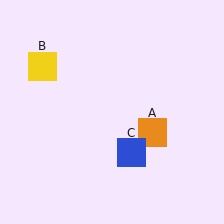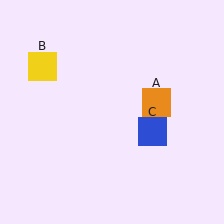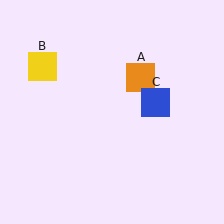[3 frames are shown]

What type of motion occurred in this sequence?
The orange square (object A), blue square (object C) rotated counterclockwise around the center of the scene.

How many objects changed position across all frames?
2 objects changed position: orange square (object A), blue square (object C).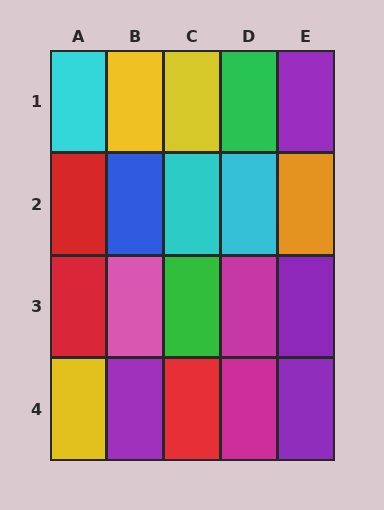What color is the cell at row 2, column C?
Cyan.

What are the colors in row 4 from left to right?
Yellow, purple, red, magenta, purple.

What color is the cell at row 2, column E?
Orange.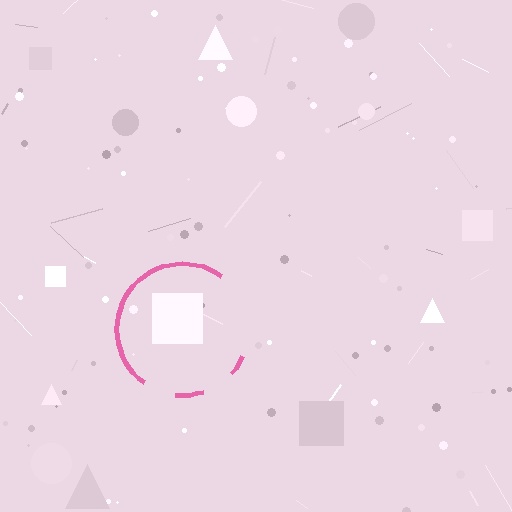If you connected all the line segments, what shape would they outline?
They would outline a circle.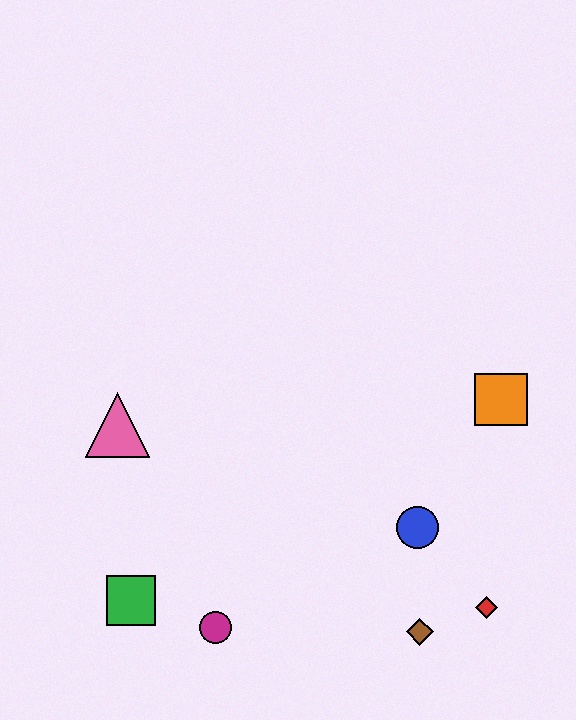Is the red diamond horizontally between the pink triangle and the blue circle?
No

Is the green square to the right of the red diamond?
No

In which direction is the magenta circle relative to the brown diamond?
The magenta circle is to the left of the brown diamond.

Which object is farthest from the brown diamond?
The pink triangle is farthest from the brown diamond.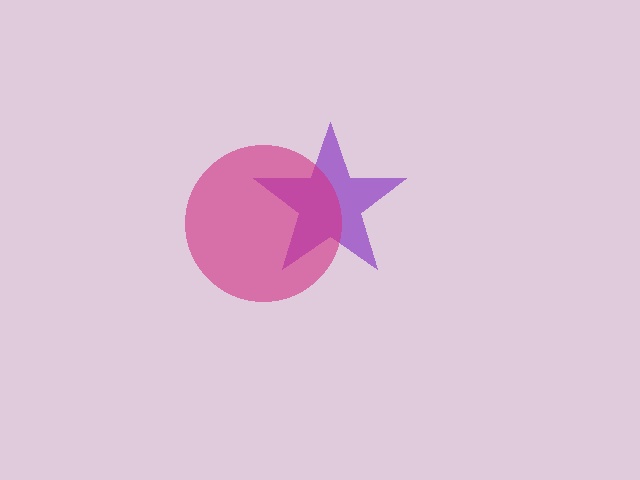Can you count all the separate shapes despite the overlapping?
Yes, there are 2 separate shapes.